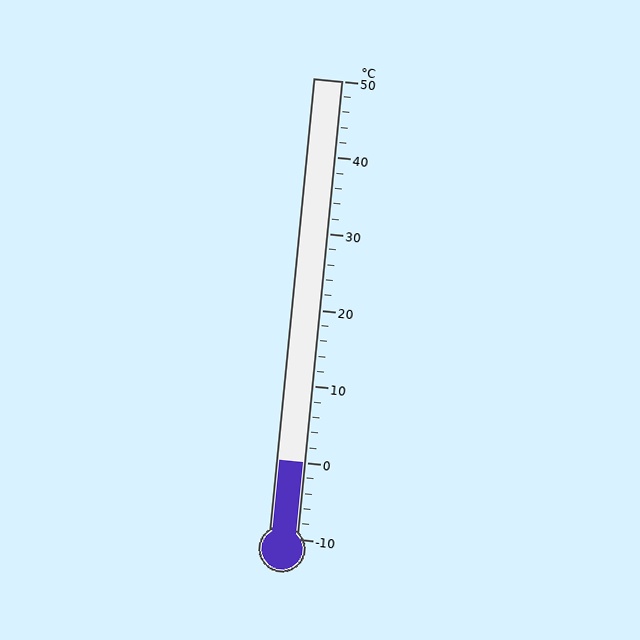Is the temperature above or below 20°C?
The temperature is below 20°C.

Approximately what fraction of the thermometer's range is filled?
The thermometer is filled to approximately 15% of its range.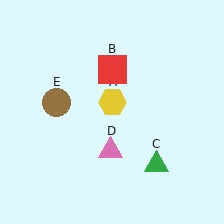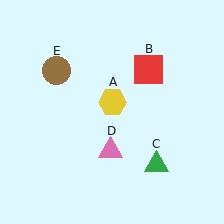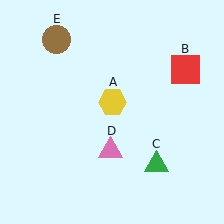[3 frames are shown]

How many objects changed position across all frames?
2 objects changed position: red square (object B), brown circle (object E).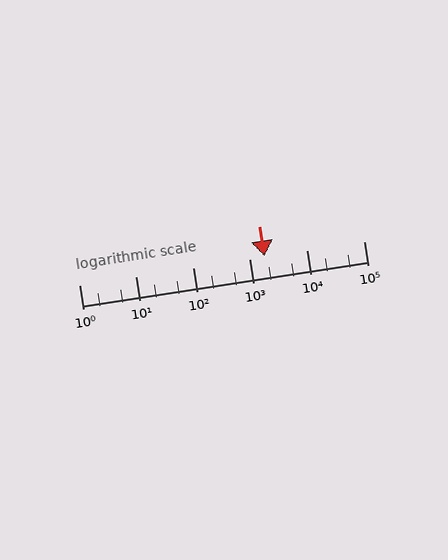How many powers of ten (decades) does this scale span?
The scale spans 5 decades, from 1 to 100000.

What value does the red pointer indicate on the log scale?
The pointer indicates approximately 1800.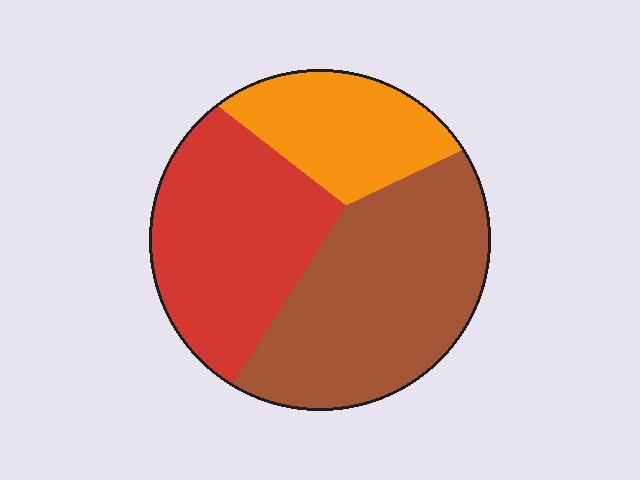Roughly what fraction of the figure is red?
Red covers around 35% of the figure.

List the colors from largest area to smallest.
From largest to smallest: brown, red, orange.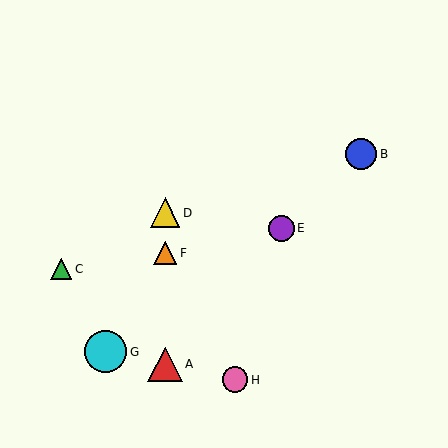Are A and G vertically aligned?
No, A is at x≈165 and G is at x≈106.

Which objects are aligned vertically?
Objects A, D, F are aligned vertically.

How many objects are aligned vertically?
3 objects (A, D, F) are aligned vertically.